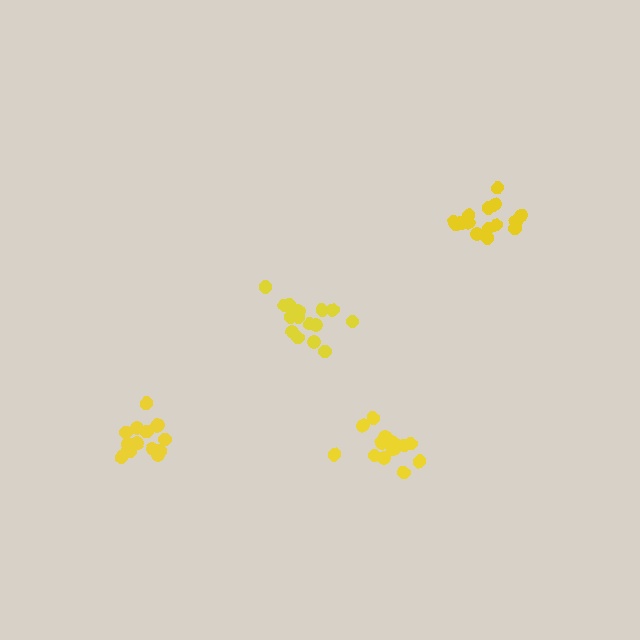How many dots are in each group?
Group 1: 15 dots, Group 2: 15 dots, Group 3: 16 dots, Group 4: 15 dots (61 total).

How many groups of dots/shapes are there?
There are 4 groups.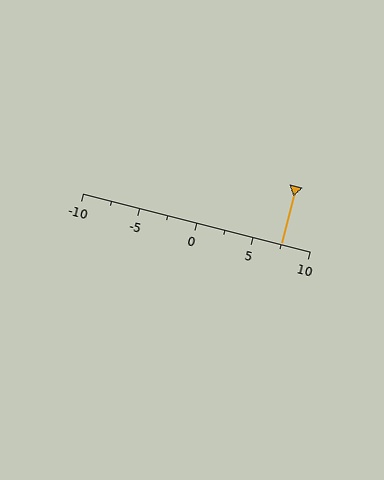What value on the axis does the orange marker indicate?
The marker indicates approximately 7.5.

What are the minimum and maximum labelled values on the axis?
The axis runs from -10 to 10.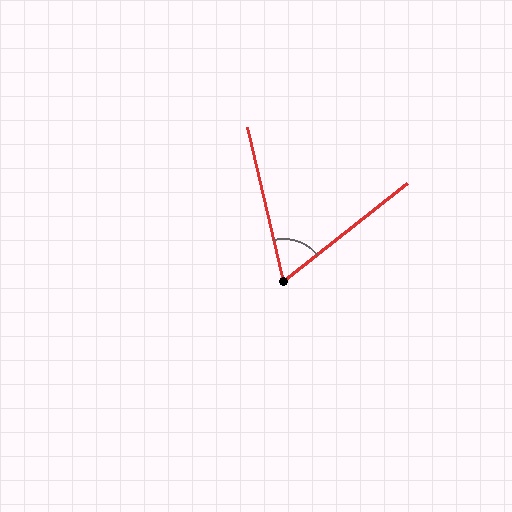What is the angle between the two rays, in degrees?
Approximately 65 degrees.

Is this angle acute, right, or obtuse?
It is acute.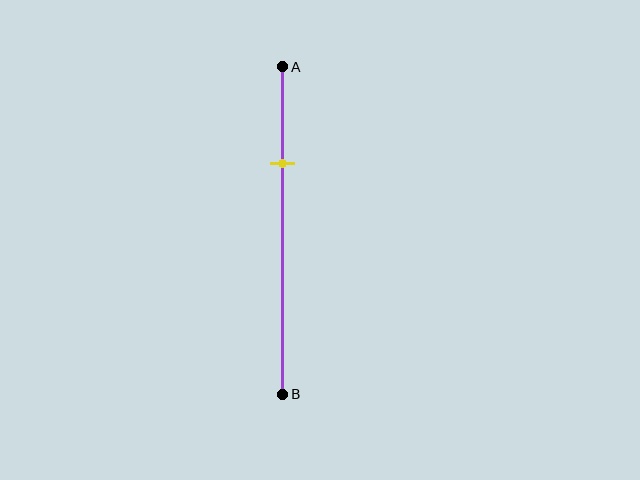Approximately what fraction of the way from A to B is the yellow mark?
The yellow mark is approximately 30% of the way from A to B.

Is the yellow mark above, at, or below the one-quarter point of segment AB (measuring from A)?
The yellow mark is below the one-quarter point of segment AB.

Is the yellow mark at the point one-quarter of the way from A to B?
No, the mark is at about 30% from A, not at the 25% one-quarter point.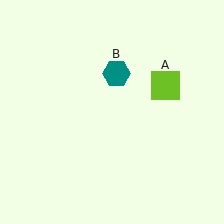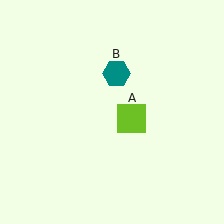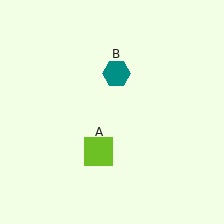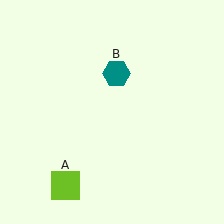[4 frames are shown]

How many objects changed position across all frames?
1 object changed position: lime square (object A).